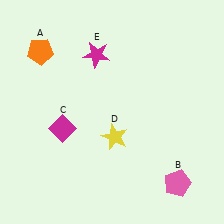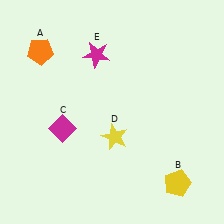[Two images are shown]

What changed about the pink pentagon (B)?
In Image 1, B is pink. In Image 2, it changed to yellow.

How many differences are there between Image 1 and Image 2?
There is 1 difference between the two images.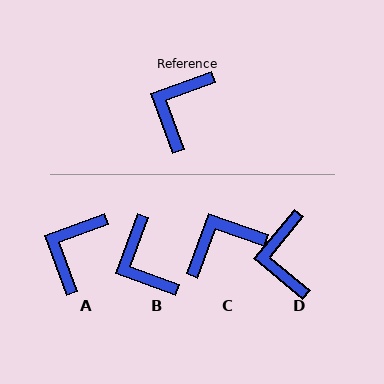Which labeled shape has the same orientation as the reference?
A.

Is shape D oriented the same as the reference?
No, it is off by about 31 degrees.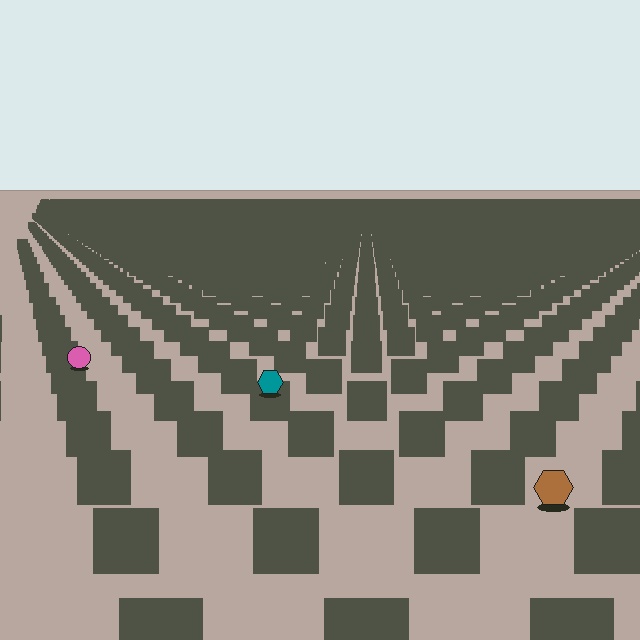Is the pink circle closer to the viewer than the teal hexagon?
No. The teal hexagon is closer — you can tell from the texture gradient: the ground texture is coarser near it.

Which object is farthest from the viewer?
The pink circle is farthest from the viewer. It appears smaller and the ground texture around it is denser.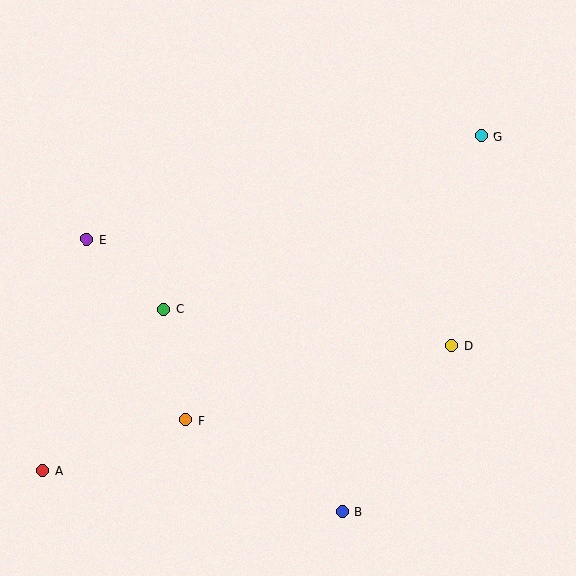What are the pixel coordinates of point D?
Point D is at (452, 346).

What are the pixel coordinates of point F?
Point F is at (186, 420).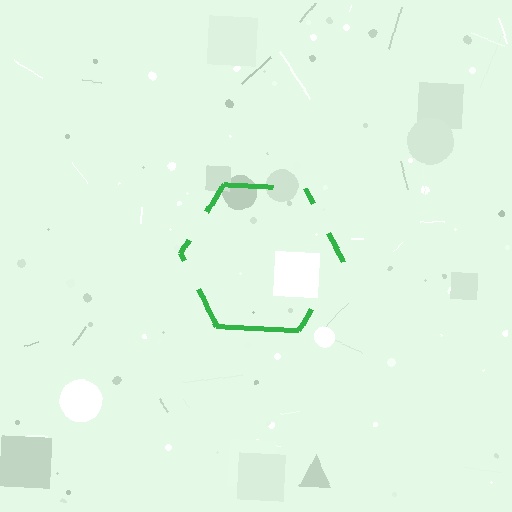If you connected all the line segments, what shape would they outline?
They would outline a hexagon.